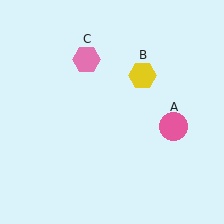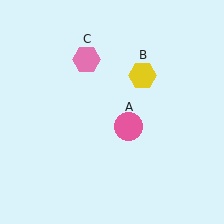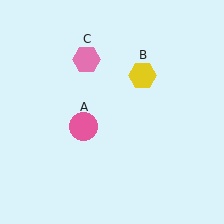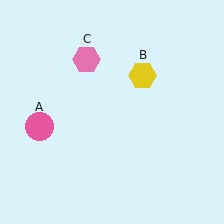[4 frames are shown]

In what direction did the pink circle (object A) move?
The pink circle (object A) moved left.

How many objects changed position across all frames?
1 object changed position: pink circle (object A).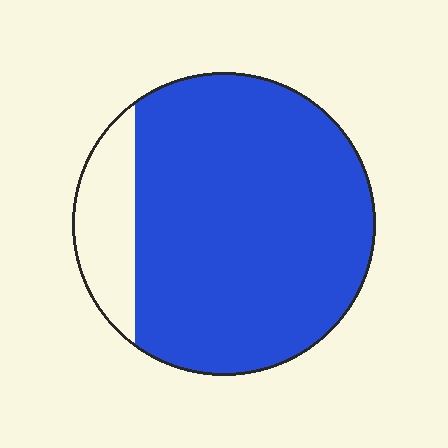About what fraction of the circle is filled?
About five sixths (5/6).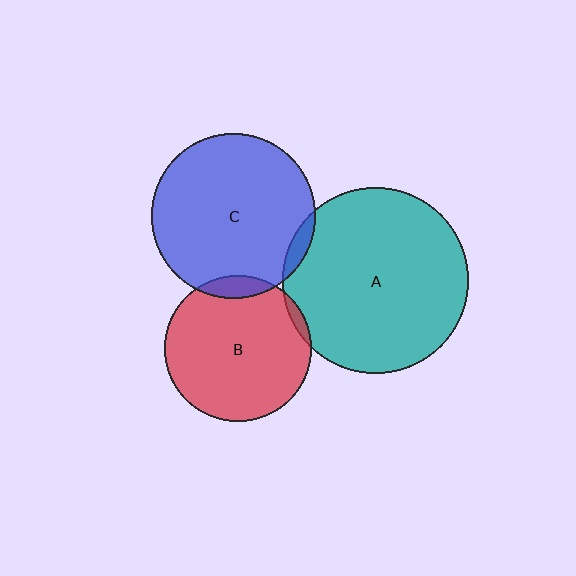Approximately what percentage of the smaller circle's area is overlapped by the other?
Approximately 5%.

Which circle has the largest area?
Circle A (teal).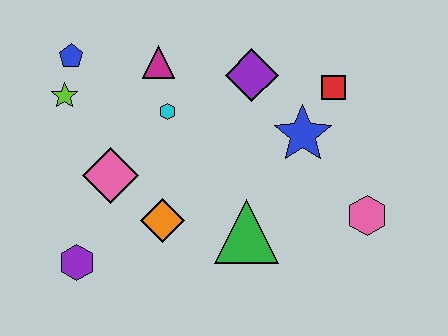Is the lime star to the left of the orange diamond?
Yes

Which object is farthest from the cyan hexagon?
The pink hexagon is farthest from the cyan hexagon.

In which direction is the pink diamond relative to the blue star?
The pink diamond is to the left of the blue star.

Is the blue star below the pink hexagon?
No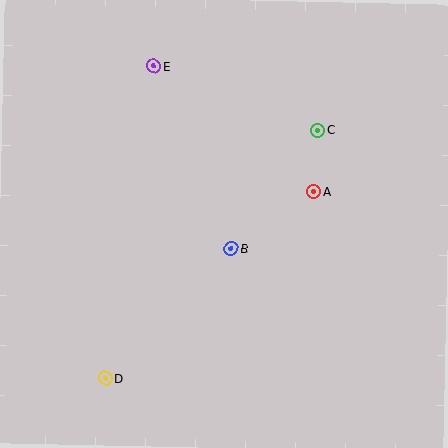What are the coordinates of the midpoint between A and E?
The midpoint between A and E is at (234, 129).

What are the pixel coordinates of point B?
Point B is at (231, 249).